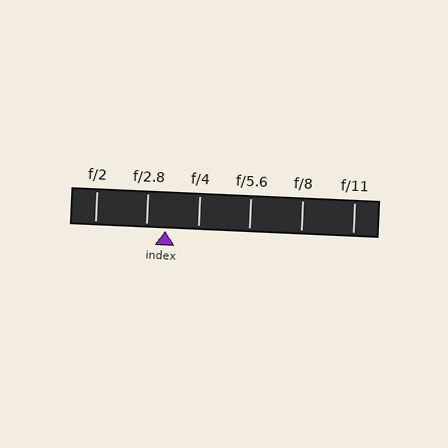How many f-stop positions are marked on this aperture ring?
There are 6 f-stop positions marked.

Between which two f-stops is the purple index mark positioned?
The index mark is between f/2.8 and f/4.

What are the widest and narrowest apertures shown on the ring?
The widest aperture shown is f/2 and the narrowest is f/11.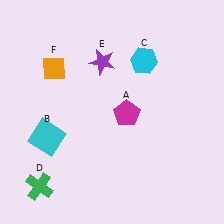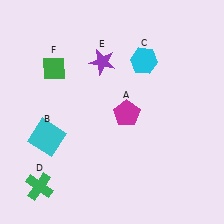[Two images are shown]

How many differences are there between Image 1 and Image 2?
There is 1 difference between the two images.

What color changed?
The diamond (F) changed from orange in Image 1 to green in Image 2.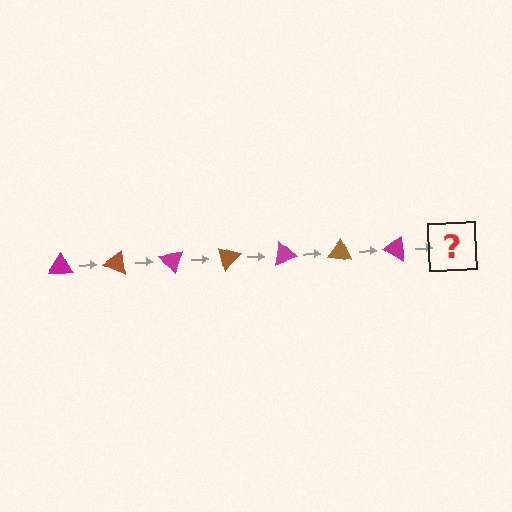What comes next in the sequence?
The next element should be a brown triangle, rotated 175 degrees from the start.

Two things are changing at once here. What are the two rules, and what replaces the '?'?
The two rules are that it rotates 25 degrees each step and the color cycles through magenta and brown. The '?' should be a brown triangle, rotated 175 degrees from the start.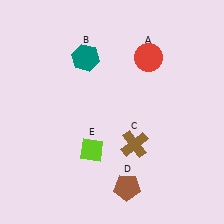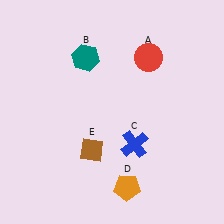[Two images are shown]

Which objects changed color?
C changed from brown to blue. D changed from brown to orange. E changed from lime to brown.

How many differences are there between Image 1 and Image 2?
There are 3 differences between the two images.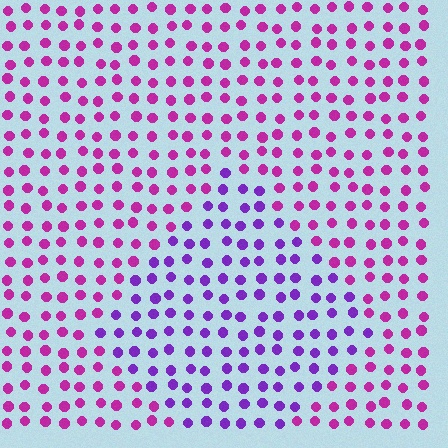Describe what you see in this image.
The image is filled with small magenta elements in a uniform arrangement. A diamond-shaped region is visible where the elements are tinted to a slightly different hue, forming a subtle color boundary.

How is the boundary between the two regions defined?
The boundary is defined purely by a slight shift in hue (about 38 degrees). Spacing, size, and orientation are identical on both sides.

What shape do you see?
I see a diamond.